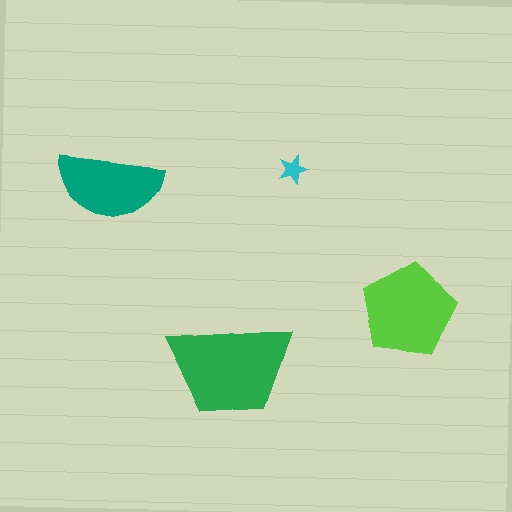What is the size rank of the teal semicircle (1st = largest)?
3rd.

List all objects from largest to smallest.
The green trapezoid, the lime pentagon, the teal semicircle, the cyan star.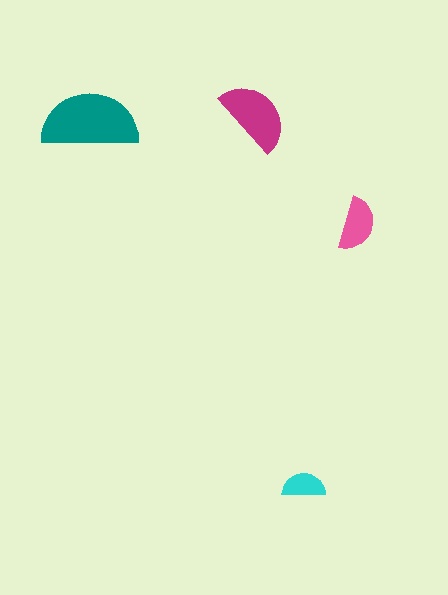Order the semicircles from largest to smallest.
the teal one, the magenta one, the pink one, the cyan one.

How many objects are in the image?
There are 4 objects in the image.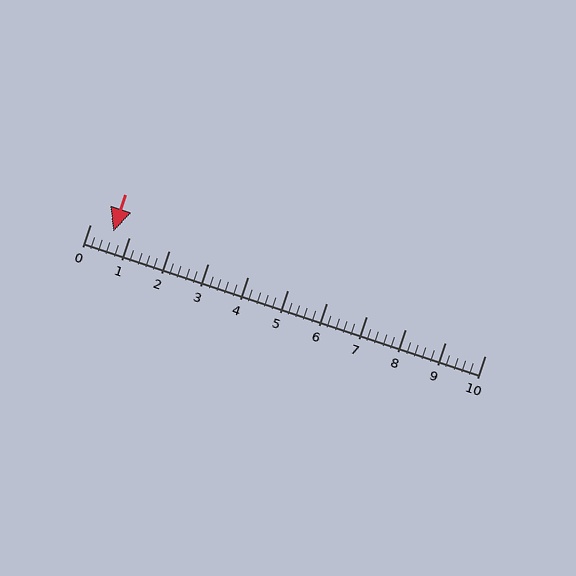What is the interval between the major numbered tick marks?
The major tick marks are spaced 1 units apart.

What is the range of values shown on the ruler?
The ruler shows values from 0 to 10.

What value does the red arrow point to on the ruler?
The red arrow points to approximately 0.6.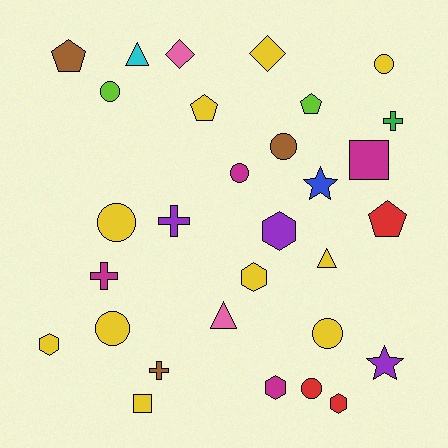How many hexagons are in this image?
There are 5 hexagons.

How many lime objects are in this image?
There are 2 lime objects.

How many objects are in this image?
There are 30 objects.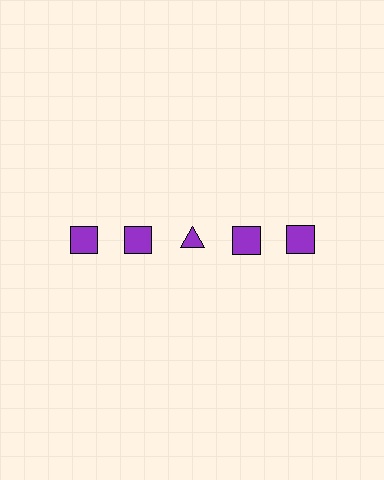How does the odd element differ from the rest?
It has a different shape: triangle instead of square.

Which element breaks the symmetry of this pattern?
The purple triangle in the top row, center column breaks the symmetry. All other shapes are purple squares.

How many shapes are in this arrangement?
There are 5 shapes arranged in a grid pattern.